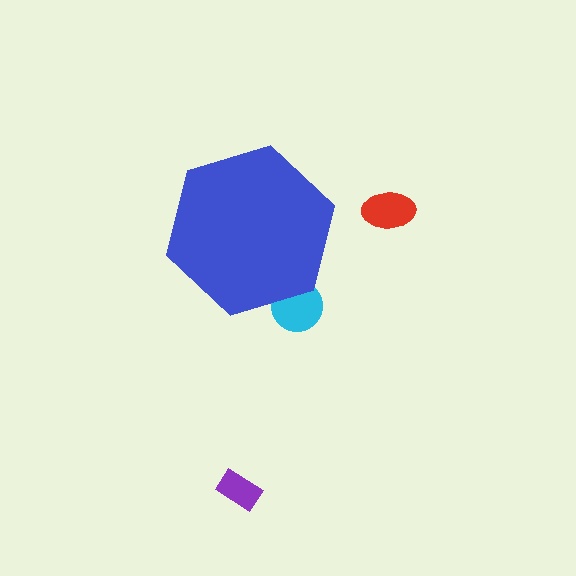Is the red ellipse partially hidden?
No, the red ellipse is fully visible.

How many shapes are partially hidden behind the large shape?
1 shape is partially hidden.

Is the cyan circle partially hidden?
Yes, the cyan circle is partially hidden behind the blue hexagon.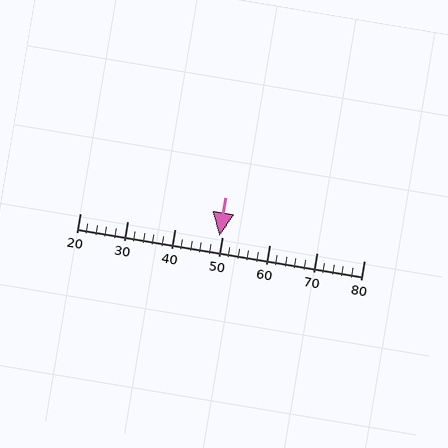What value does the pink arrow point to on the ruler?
The pink arrow points to approximately 50.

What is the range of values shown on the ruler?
The ruler shows values from 20 to 80.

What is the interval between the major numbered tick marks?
The major tick marks are spaced 10 units apart.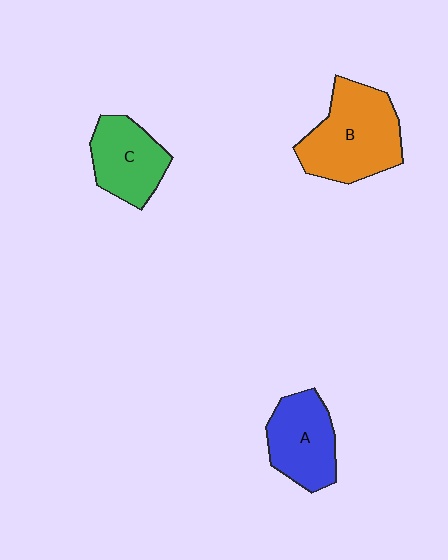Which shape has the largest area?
Shape B (orange).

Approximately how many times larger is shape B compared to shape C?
Approximately 1.5 times.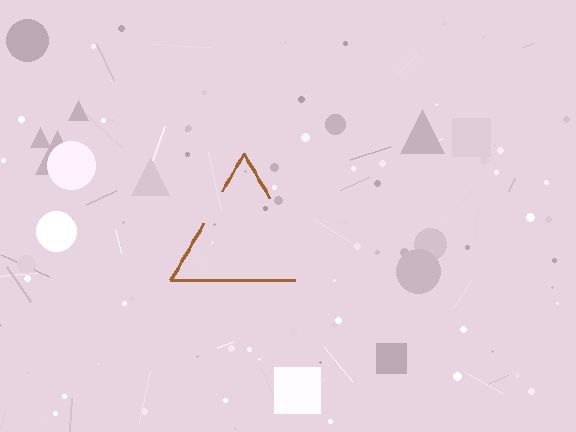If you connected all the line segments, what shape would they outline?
They would outline a triangle.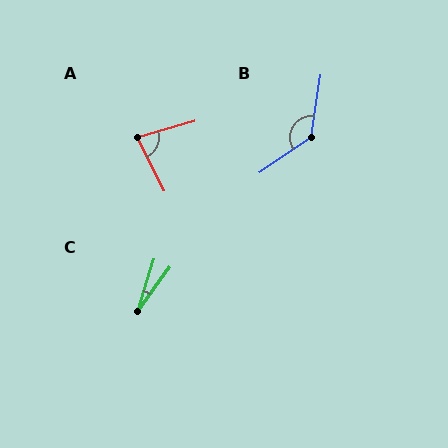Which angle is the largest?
B, at approximately 133 degrees.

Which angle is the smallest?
C, at approximately 18 degrees.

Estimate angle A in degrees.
Approximately 80 degrees.